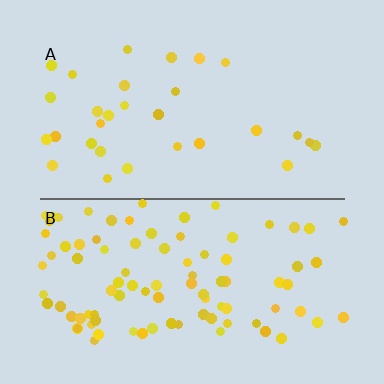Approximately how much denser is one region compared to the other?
Approximately 3.1× — region B over region A.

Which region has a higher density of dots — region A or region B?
B (the bottom).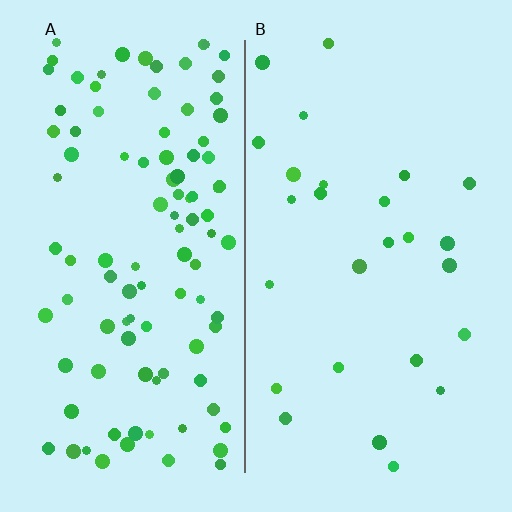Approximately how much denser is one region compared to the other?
Approximately 3.9× — region A over region B.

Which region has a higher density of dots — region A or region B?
A (the left).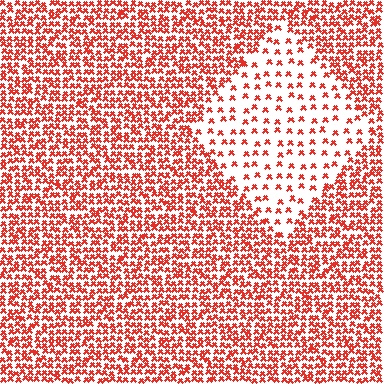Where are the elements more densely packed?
The elements are more densely packed outside the diamond boundary.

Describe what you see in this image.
The image contains small red elements arranged at two different densities. A diamond-shaped region is visible where the elements are less densely packed than the surrounding area.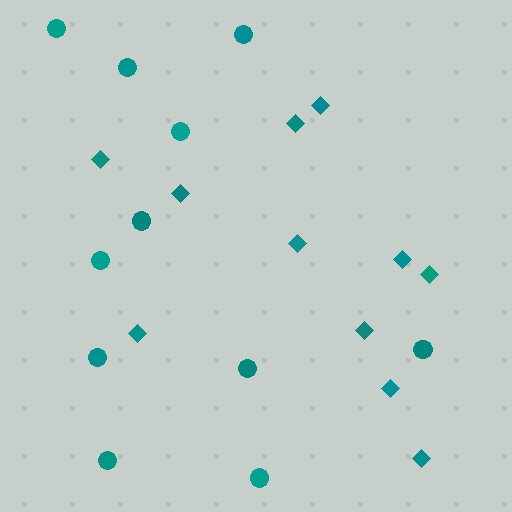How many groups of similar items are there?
There are 2 groups: one group of circles (11) and one group of diamonds (11).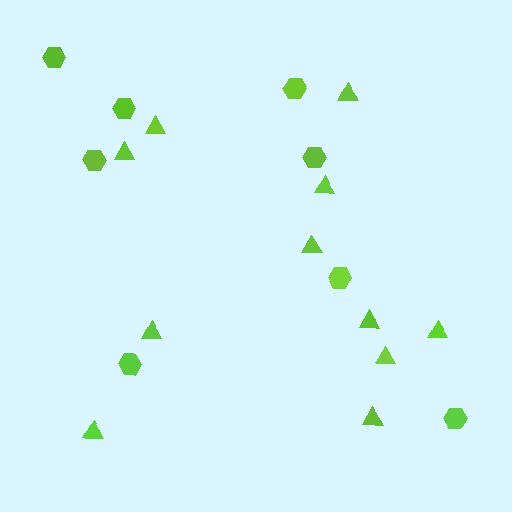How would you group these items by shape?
There are 2 groups: one group of triangles (11) and one group of hexagons (8).